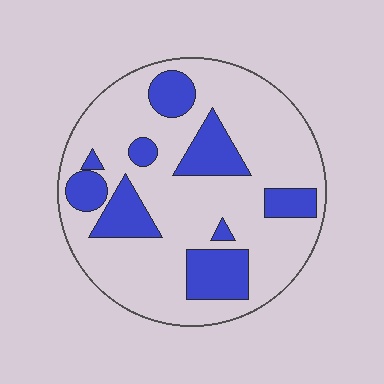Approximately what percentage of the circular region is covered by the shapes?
Approximately 25%.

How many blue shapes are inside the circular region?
9.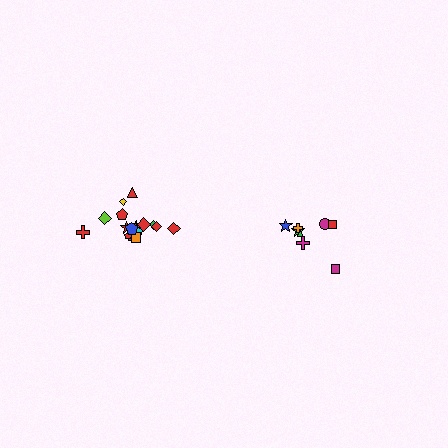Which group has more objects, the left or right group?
The left group.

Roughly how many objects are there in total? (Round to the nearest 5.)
Roughly 25 objects in total.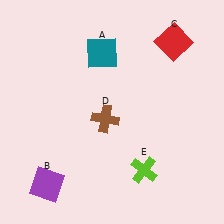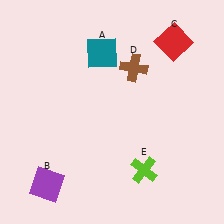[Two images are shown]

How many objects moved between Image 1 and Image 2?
1 object moved between the two images.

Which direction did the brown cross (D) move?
The brown cross (D) moved up.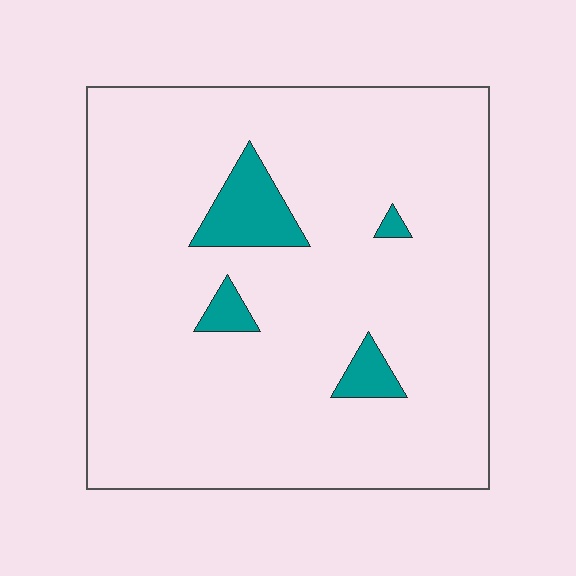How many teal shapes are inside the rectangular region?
4.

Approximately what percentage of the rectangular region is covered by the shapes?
Approximately 5%.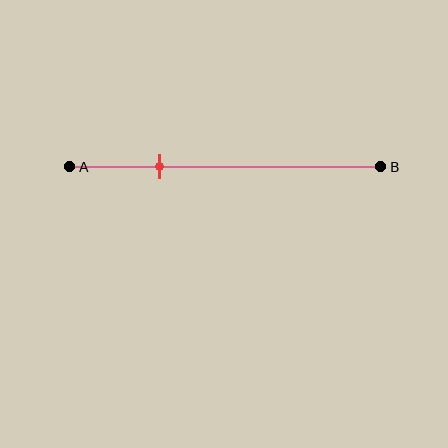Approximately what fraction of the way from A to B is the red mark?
The red mark is approximately 30% of the way from A to B.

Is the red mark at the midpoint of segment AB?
No, the mark is at about 30% from A, not at the 50% midpoint.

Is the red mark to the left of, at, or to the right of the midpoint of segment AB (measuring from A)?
The red mark is to the left of the midpoint of segment AB.